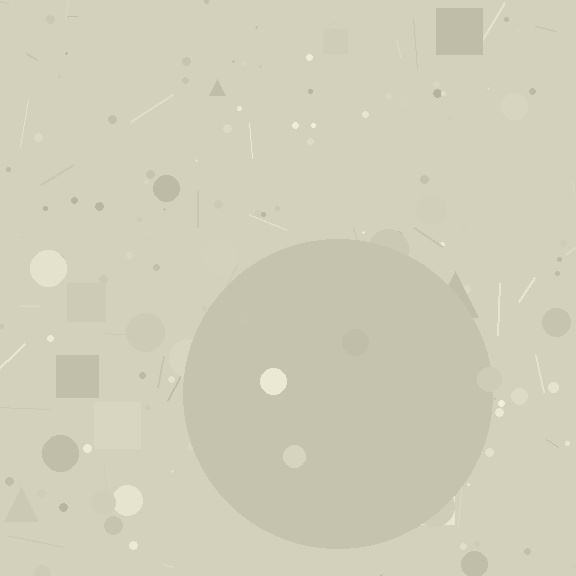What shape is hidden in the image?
A circle is hidden in the image.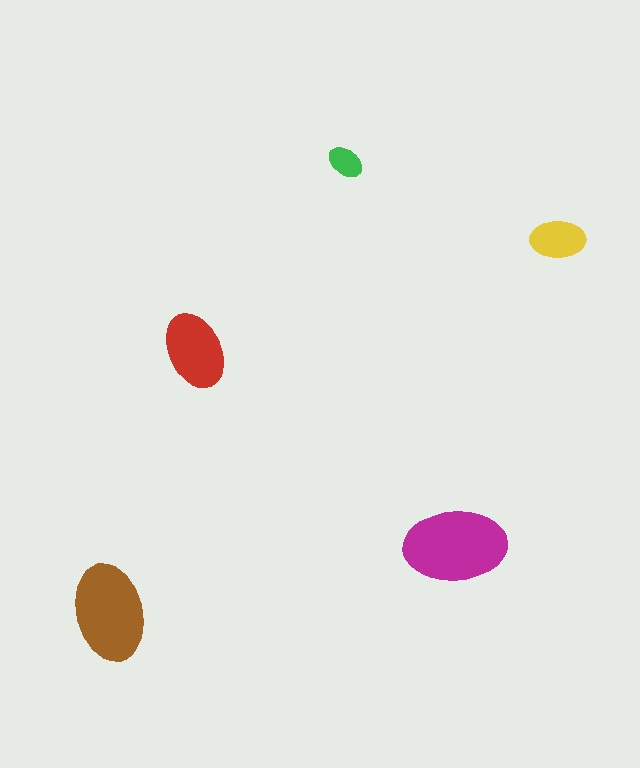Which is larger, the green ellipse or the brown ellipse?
The brown one.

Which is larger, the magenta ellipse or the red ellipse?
The magenta one.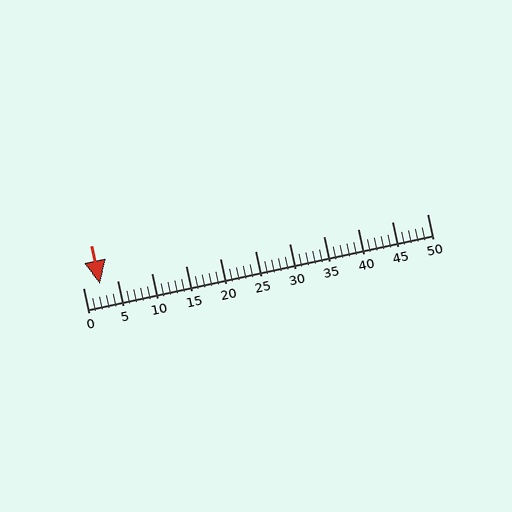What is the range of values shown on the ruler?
The ruler shows values from 0 to 50.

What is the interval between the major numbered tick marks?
The major tick marks are spaced 5 units apart.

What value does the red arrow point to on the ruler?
The red arrow points to approximately 2.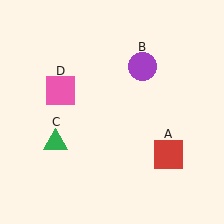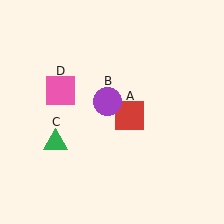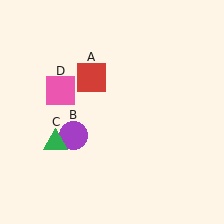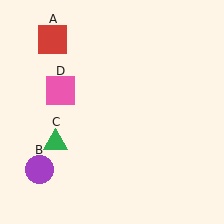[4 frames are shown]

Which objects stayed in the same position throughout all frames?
Green triangle (object C) and pink square (object D) remained stationary.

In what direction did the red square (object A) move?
The red square (object A) moved up and to the left.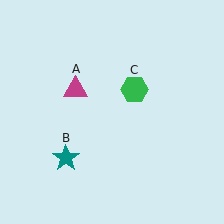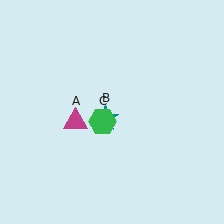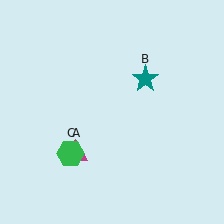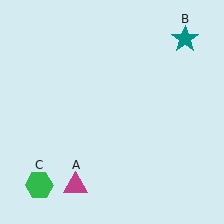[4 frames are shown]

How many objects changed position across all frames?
3 objects changed position: magenta triangle (object A), teal star (object B), green hexagon (object C).